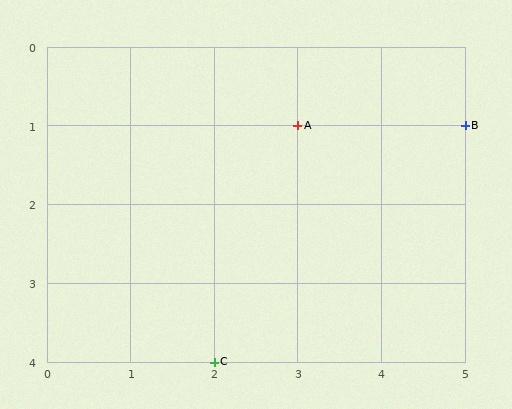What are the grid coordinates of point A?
Point A is at grid coordinates (3, 1).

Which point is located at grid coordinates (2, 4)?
Point C is at (2, 4).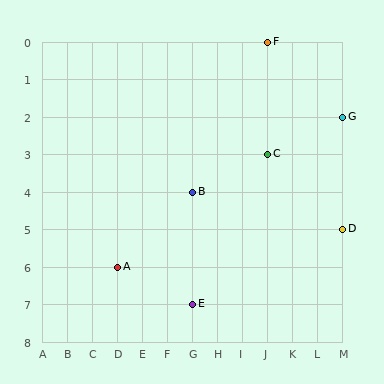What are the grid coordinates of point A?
Point A is at grid coordinates (D, 6).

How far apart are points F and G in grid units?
Points F and G are 3 columns and 2 rows apart (about 3.6 grid units diagonally).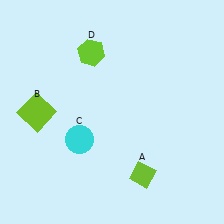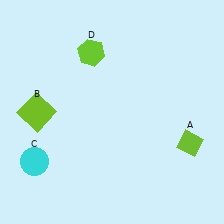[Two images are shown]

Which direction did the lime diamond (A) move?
The lime diamond (A) moved right.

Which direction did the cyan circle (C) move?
The cyan circle (C) moved left.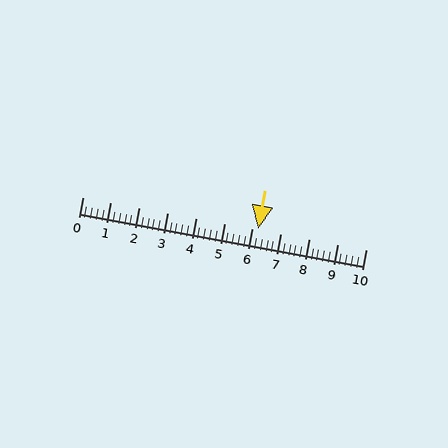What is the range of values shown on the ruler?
The ruler shows values from 0 to 10.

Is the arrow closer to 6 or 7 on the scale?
The arrow is closer to 6.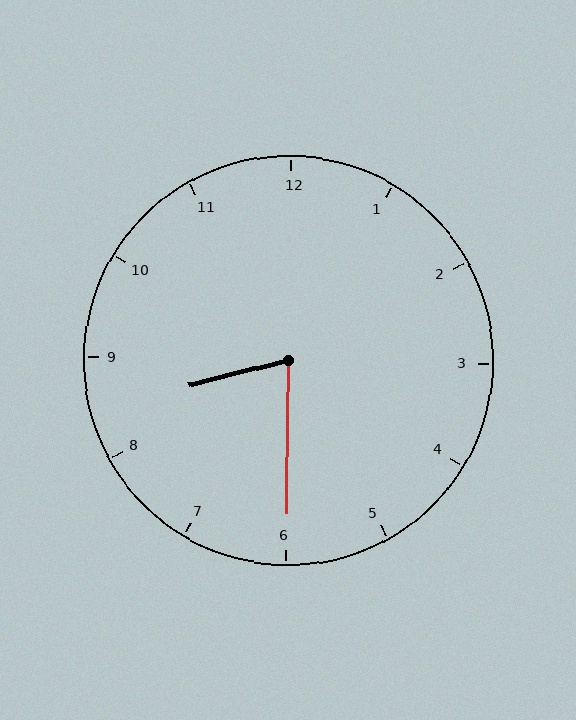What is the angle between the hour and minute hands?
Approximately 75 degrees.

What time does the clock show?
8:30.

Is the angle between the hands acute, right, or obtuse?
It is acute.